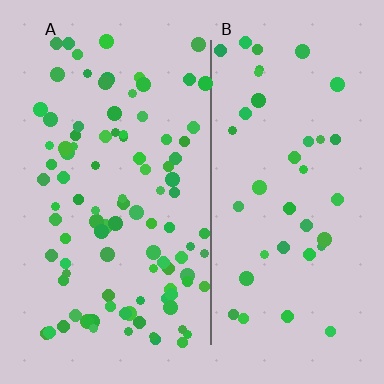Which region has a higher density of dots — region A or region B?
A (the left).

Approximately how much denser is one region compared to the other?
Approximately 2.5× — region A over region B.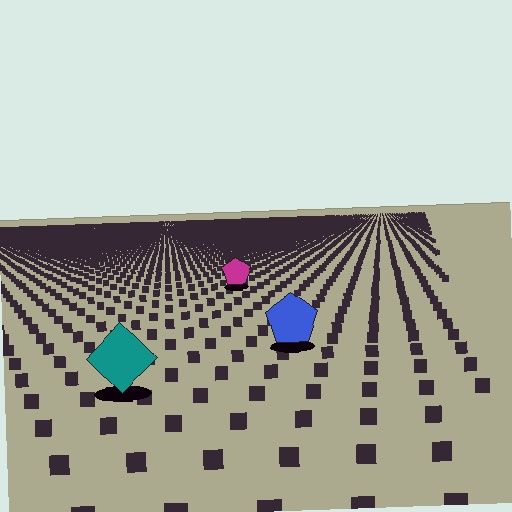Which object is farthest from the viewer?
The magenta pentagon is farthest from the viewer. It appears smaller and the ground texture around it is denser.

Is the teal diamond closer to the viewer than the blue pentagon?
Yes. The teal diamond is closer — you can tell from the texture gradient: the ground texture is coarser near it.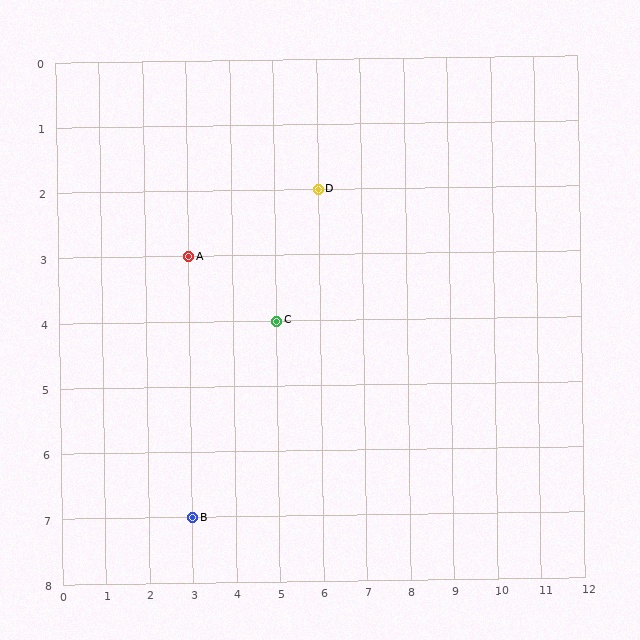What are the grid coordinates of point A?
Point A is at grid coordinates (3, 3).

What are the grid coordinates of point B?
Point B is at grid coordinates (3, 7).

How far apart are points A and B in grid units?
Points A and B are 4 rows apart.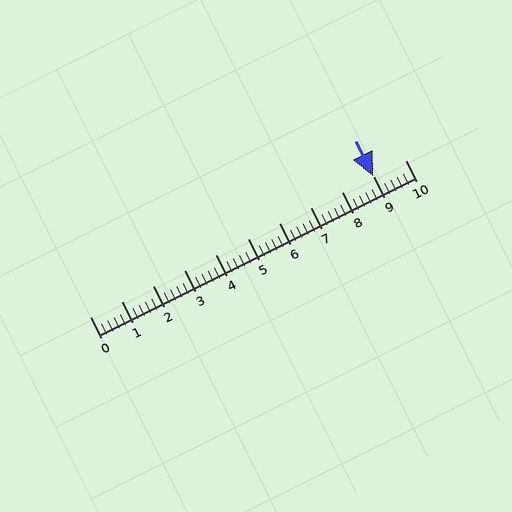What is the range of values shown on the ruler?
The ruler shows values from 0 to 10.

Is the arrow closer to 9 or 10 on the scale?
The arrow is closer to 9.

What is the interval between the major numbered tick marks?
The major tick marks are spaced 1 units apart.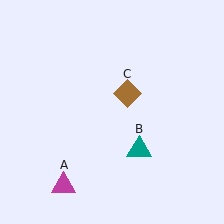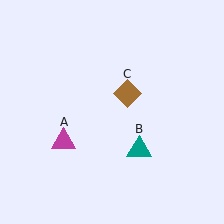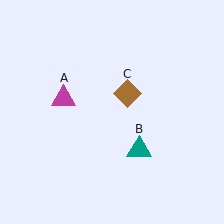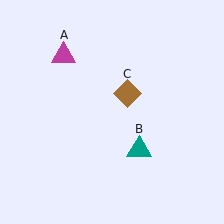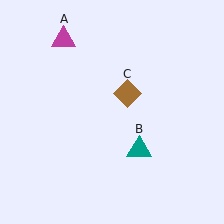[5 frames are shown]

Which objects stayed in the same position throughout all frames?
Teal triangle (object B) and brown diamond (object C) remained stationary.